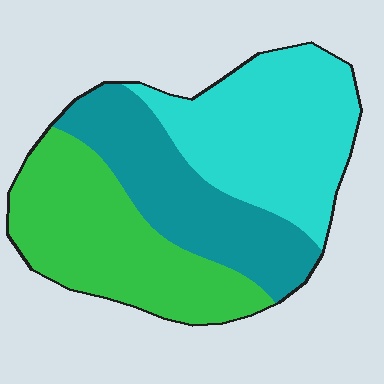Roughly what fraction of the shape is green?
Green covers around 35% of the shape.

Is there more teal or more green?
Green.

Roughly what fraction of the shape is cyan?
Cyan takes up between a quarter and a half of the shape.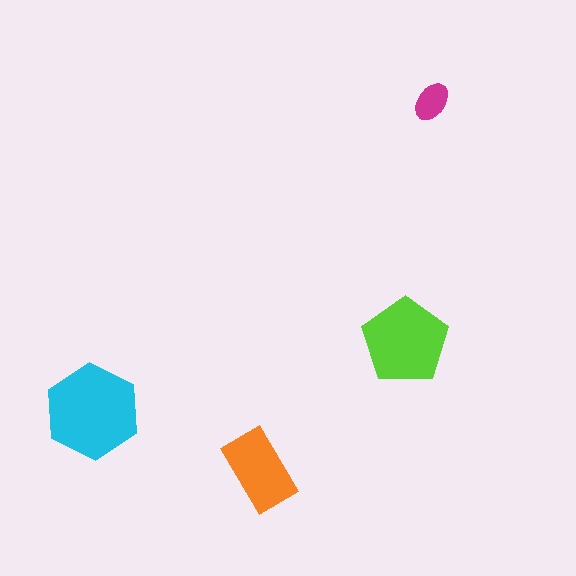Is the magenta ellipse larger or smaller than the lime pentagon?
Smaller.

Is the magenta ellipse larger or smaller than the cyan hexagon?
Smaller.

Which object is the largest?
The cyan hexagon.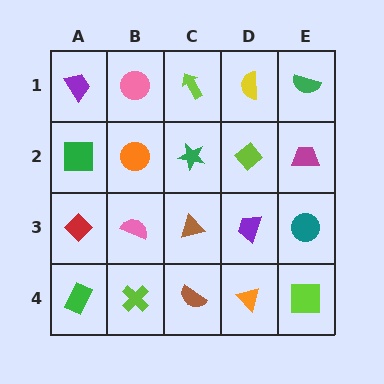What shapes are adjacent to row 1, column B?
An orange circle (row 2, column B), a purple trapezoid (row 1, column A), a lime arrow (row 1, column C).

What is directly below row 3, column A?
A green rectangle.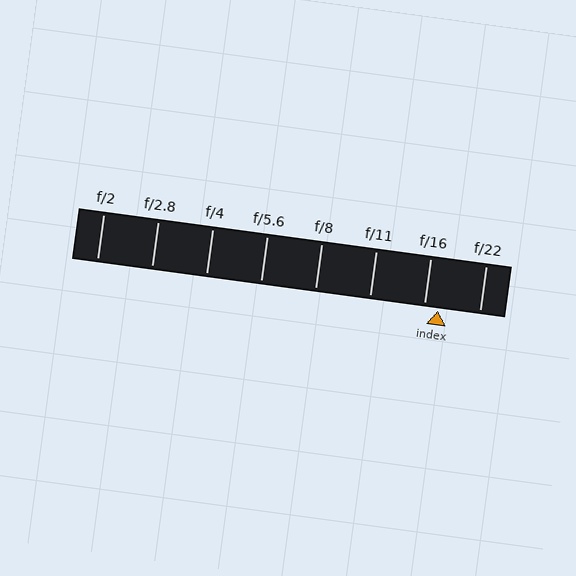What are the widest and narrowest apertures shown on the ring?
The widest aperture shown is f/2 and the narrowest is f/22.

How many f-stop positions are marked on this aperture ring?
There are 8 f-stop positions marked.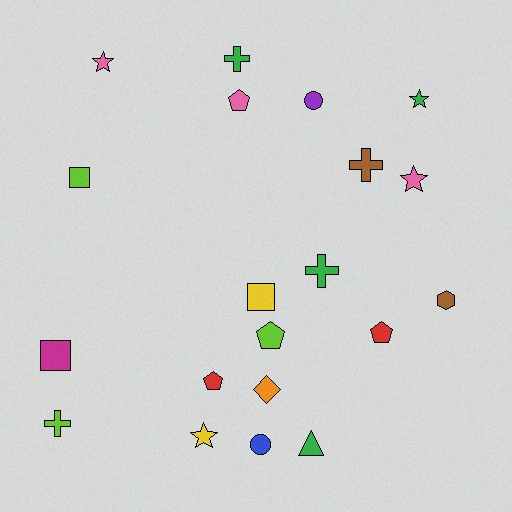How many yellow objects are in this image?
There are 2 yellow objects.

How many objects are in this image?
There are 20 objects.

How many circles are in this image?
There are 2 circles.